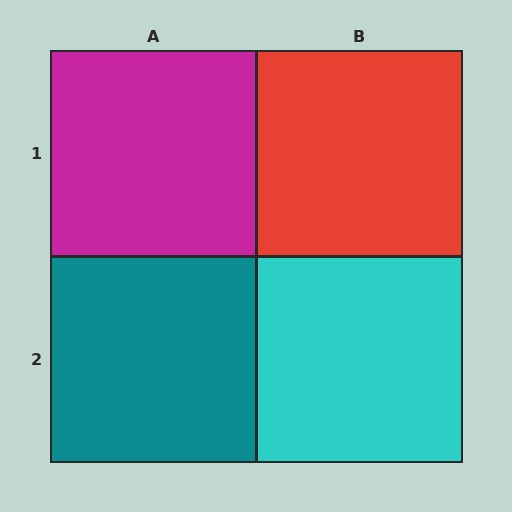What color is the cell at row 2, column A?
Teal.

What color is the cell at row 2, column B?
Cyan.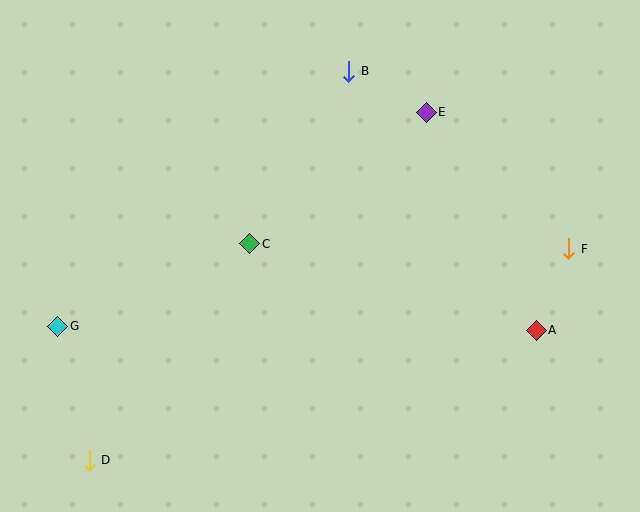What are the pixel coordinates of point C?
Point C is at (250, 244).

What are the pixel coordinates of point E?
Point E is at (426, 112).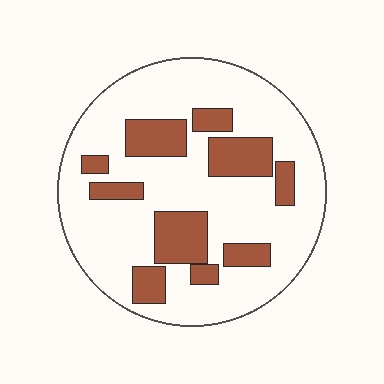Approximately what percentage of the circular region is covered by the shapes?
Approximately 25%.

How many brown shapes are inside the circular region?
10.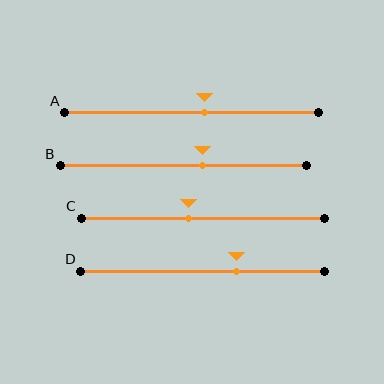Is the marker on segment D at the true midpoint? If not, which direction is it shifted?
No, the marker on segment D is shifted to the right by about 14% of the segment length.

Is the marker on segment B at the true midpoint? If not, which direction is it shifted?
No, the marker on segment B is shifted to the right by about 8% of the segment length.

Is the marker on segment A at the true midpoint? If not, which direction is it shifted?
No, the marker on segment A is shifted to the right by about 5% of the segment length.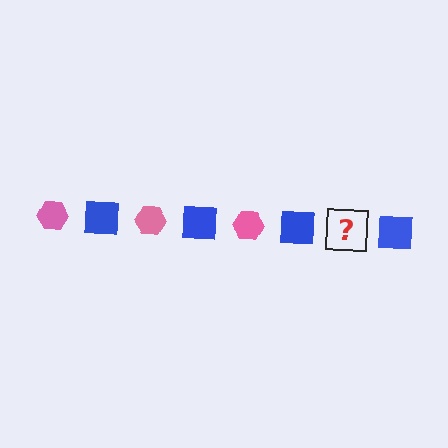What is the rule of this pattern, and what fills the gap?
The rule is that the pattern alternates between pink hexagon and blue square. The gap should be filled with a pink hexagon.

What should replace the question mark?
The question mark should be replaced with a pink hexagon.